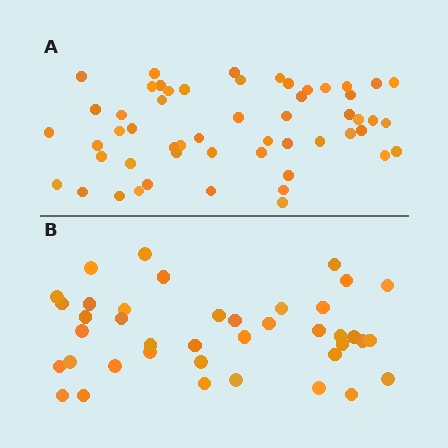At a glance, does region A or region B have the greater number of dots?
Region A (the top region) has more dots.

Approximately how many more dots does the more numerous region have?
Region A has approximately 15 more dots than region B.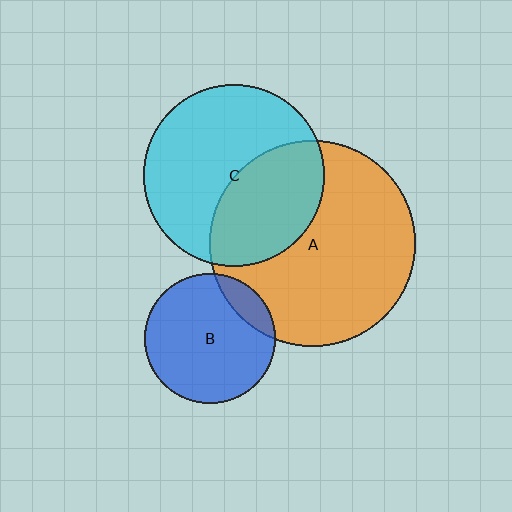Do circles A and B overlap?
Yes.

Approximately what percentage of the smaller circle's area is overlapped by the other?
Approximately 15%.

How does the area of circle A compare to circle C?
Approximately 1.3 times.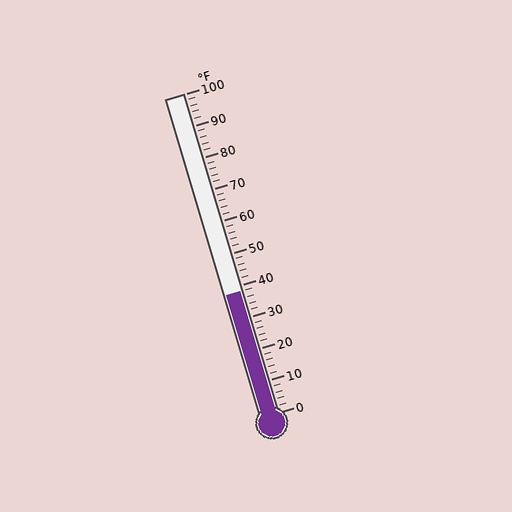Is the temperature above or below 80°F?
The temperature is below 80°F.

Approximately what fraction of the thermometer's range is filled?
The thermometer is filled to approximately 40% of its range.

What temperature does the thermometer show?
The thermometer shows approximately 38°F.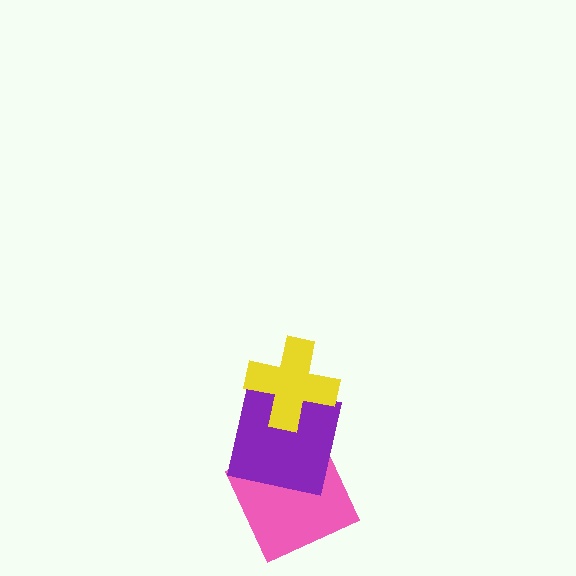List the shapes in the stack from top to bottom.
From top to bottom: the yellow cross, the purple square, the pink square.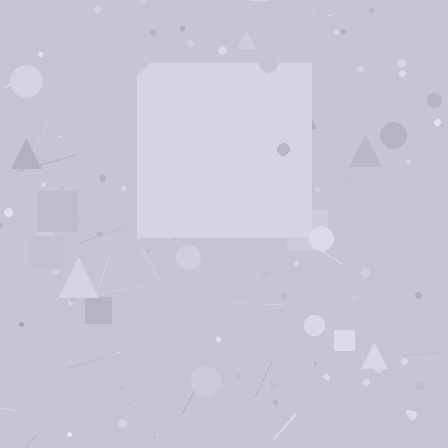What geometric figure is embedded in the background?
A square is embedded in the background.